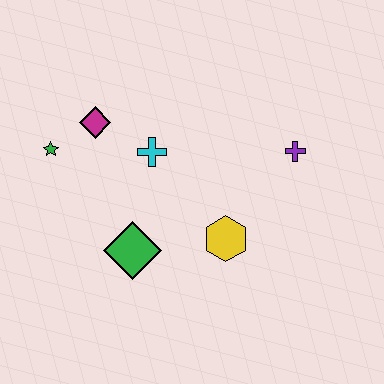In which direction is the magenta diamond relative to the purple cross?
The magenta diamond is to the left of the purple cross.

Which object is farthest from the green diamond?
The purple cross is farthest from the green diamond.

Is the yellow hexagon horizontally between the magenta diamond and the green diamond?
No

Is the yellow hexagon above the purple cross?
No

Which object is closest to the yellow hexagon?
The green diamond is closest to the yellow hexagon.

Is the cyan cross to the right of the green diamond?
Yes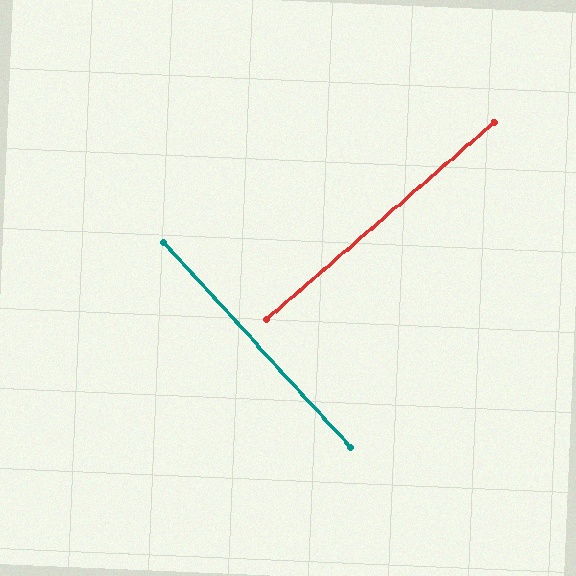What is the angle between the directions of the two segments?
Approximately 88 degrees.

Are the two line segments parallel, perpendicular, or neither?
Perpendicular — they meet at approximately 88°.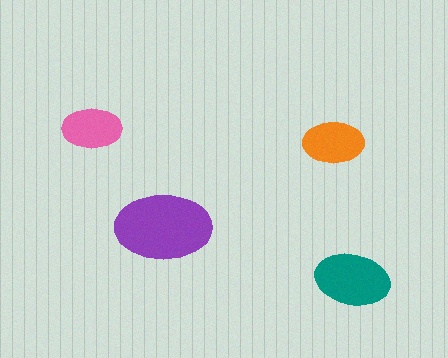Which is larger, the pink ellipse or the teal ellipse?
The teal one.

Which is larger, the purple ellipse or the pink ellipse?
The purple one.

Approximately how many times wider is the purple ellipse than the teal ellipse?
About 1.5 times wider.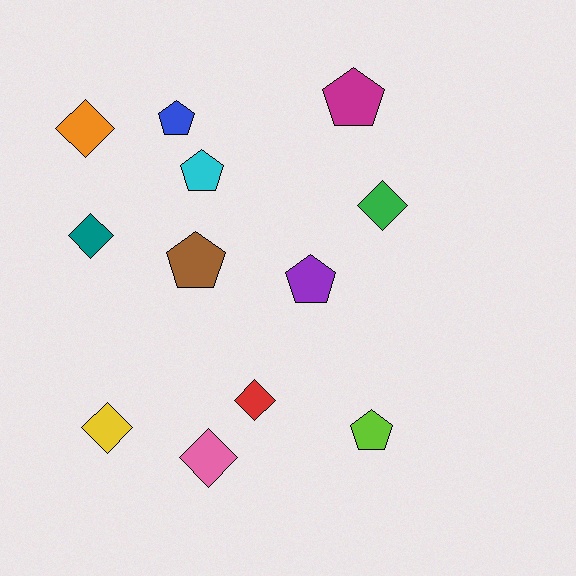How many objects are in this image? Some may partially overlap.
There are 12 objects.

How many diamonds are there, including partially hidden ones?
There are 6 diamonds.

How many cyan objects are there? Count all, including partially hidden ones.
There is 1 cyan object.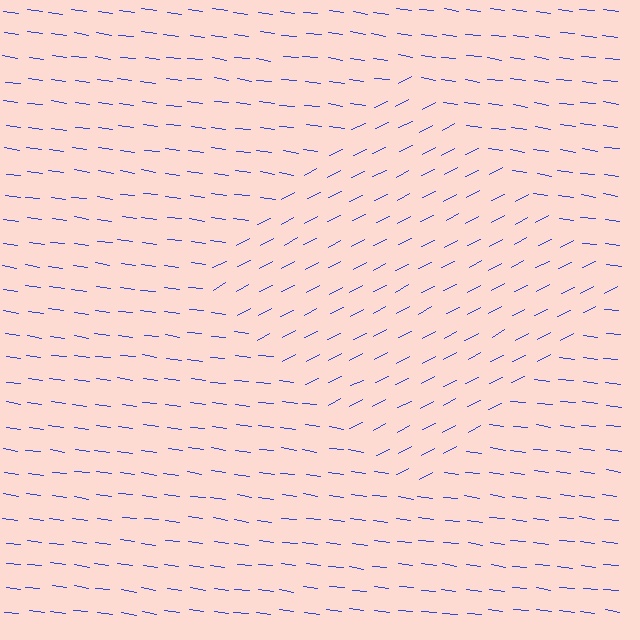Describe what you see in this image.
The image is filled with small blue line segments. A diamond region in the image has lines oriented differently from the surrounding lines, creating a visible texture boundary.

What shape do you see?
I see a diamond.